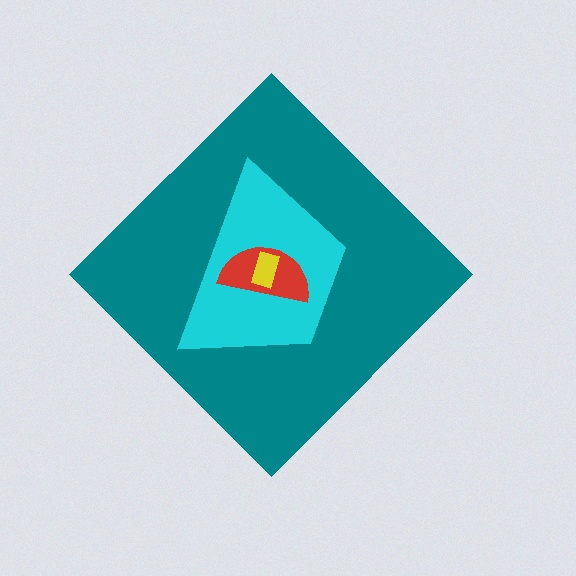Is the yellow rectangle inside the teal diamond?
Yes.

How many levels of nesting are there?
4.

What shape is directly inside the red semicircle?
The yellow rectangle.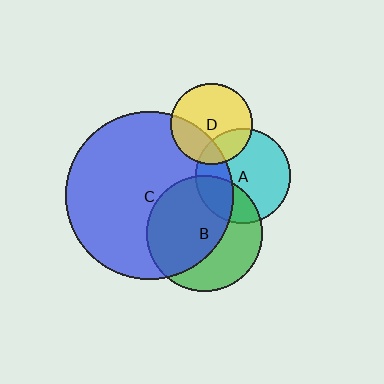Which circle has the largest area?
Circle C (blue).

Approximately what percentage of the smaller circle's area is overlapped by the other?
Approximately 30%.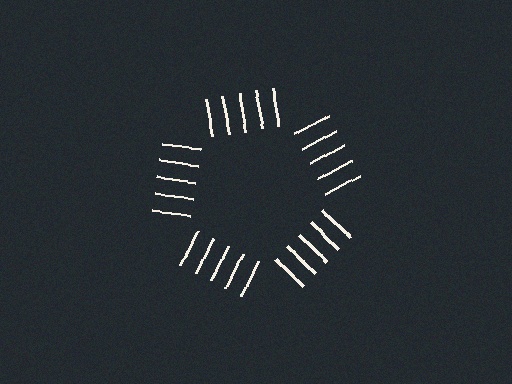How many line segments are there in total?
25 — 5 along each of the 5 edges.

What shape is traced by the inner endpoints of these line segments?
An illusory pentagon — the line segments terminate on its edges but no continuous stroke is drawn.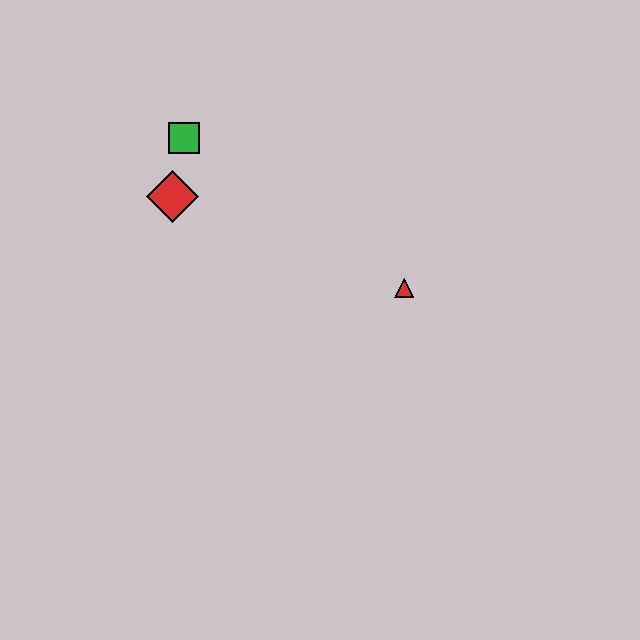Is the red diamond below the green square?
Yes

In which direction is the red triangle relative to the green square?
The red triangle is to the right of the green square.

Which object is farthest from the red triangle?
The green square is farthest from the red triangle.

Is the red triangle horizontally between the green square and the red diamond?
No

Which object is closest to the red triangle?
The red diamond is closest to the red triangle.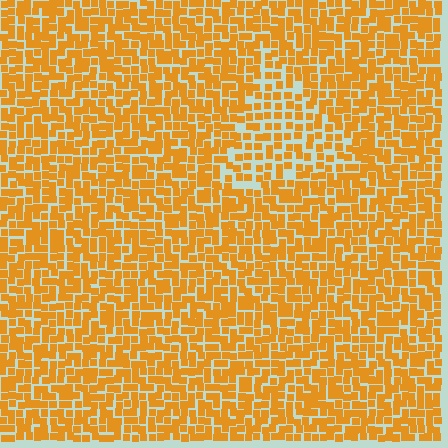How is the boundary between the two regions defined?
The boundary is defined by a change in element density (approximately 1.5x ratio). All elements are the same color, size, and shape.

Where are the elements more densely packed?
The elements are more densely packed outside the triangle boundary.